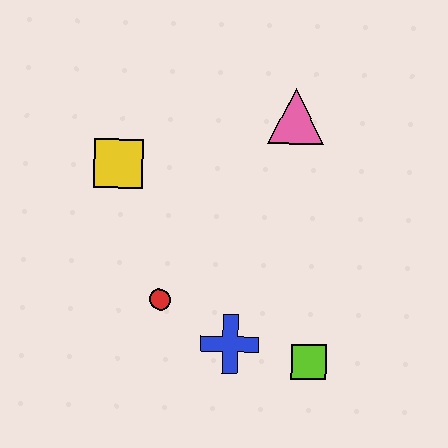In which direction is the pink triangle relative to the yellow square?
The pink triangle is to the right of the yellow square.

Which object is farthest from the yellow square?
The lime square is farthest from the yellow square.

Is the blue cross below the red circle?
Yes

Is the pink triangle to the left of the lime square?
Yes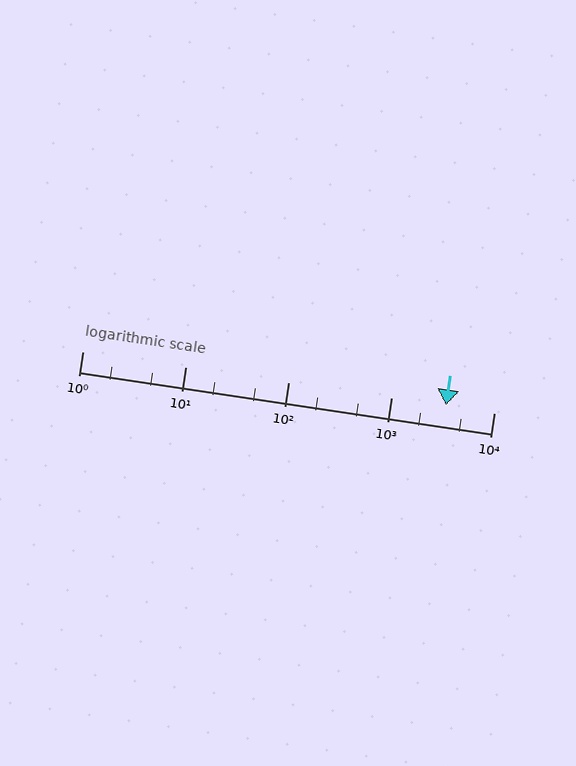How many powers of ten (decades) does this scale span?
The scale spans 4 decades, from 1 to 10000.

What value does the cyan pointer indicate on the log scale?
The pointer indicates approximately 3400.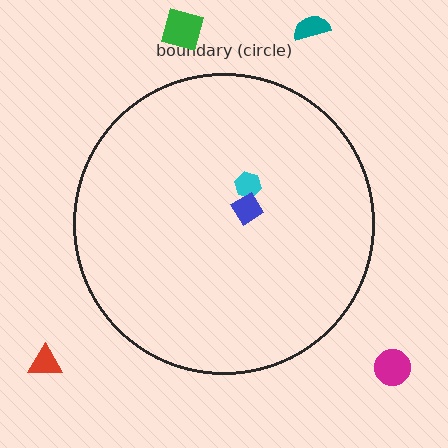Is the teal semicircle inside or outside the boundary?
Outside.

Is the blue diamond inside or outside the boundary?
Inside.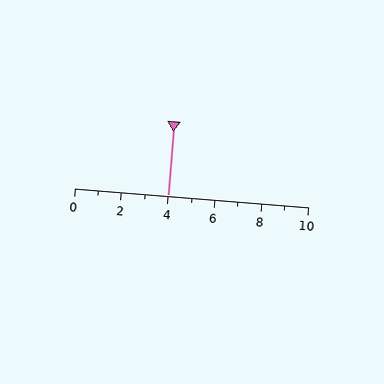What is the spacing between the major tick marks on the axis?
The major ticks are spaced 2 apart.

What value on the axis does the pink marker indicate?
The marker indicates approximately 4.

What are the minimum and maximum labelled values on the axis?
The axis runs from 0 to 10.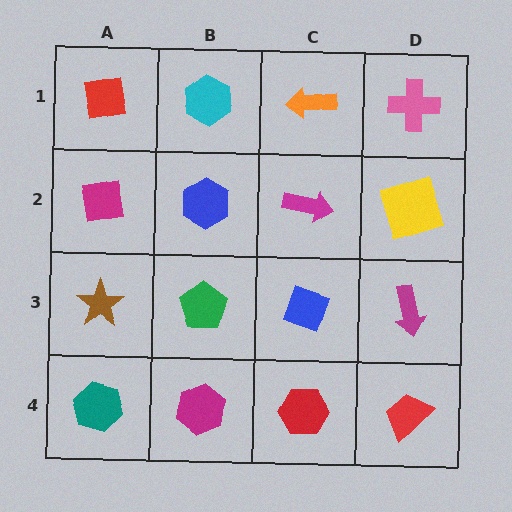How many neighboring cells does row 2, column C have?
4.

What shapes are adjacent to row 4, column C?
A blue diamond (row 3, column C), a magenta hexagon (row 4, column B), a red trapezoid (row 4, column D).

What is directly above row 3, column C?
A magenta arrow.